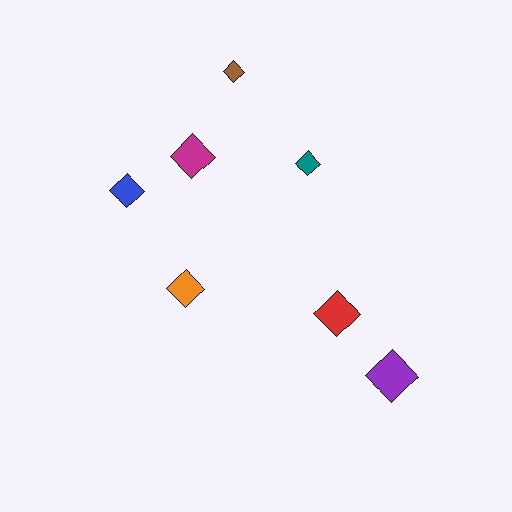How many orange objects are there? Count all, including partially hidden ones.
There is 1 orange object.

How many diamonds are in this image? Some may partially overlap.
There are 7 diamonds.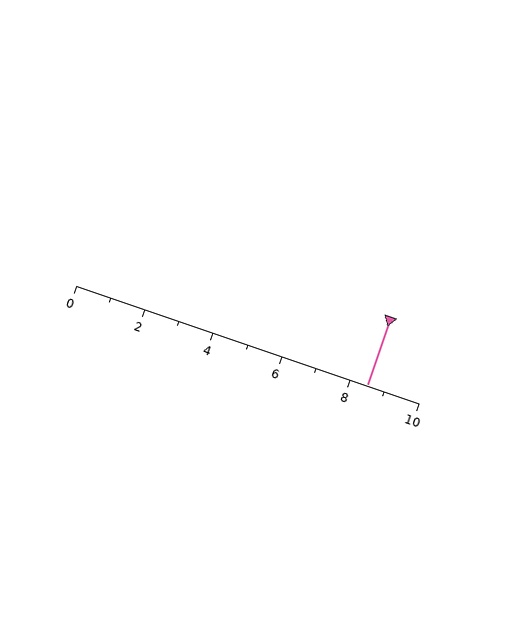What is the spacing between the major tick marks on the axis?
The major ticks are spaced 2 apart.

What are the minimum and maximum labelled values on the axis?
The axis runs from 0 to 10.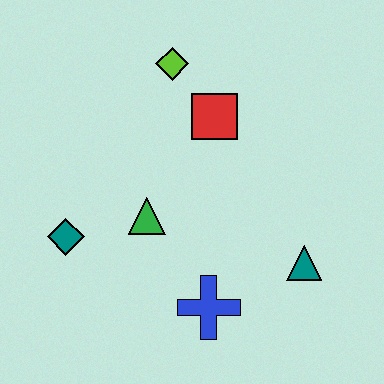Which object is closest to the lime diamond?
The red square is closest to the lime diamond.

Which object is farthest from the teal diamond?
The teal triangle is farthest from the teal diamond.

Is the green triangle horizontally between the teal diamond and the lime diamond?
Yes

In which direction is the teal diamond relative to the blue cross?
The teal diamond is to the left of the blue cross.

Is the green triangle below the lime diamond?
Yes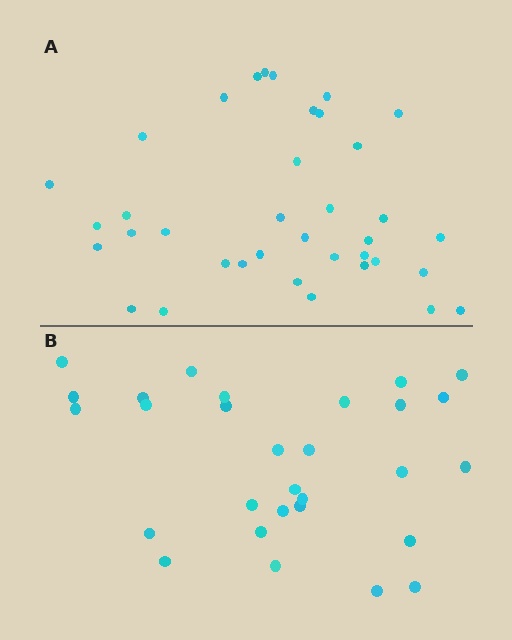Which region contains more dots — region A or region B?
Region A (the top region) has more dots.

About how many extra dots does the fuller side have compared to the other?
Region A has roughly 8 or so more dots than region B.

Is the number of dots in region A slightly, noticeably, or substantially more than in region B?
Region A has noticeably more, but not dramatically so. The ratio is roughly 1.3 to 1.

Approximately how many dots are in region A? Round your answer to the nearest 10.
About 40 dots. (The exact count is 37, which rounds to 40.)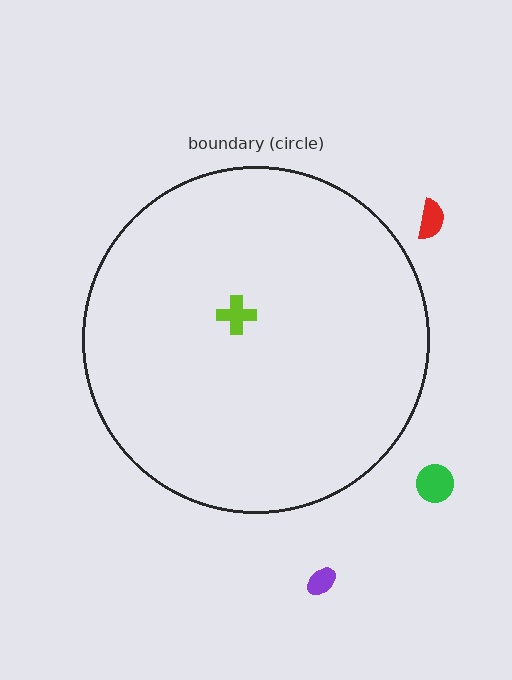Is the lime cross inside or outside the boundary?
Inside.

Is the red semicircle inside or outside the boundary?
Outside.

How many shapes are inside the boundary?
1 inside, 3 outside.